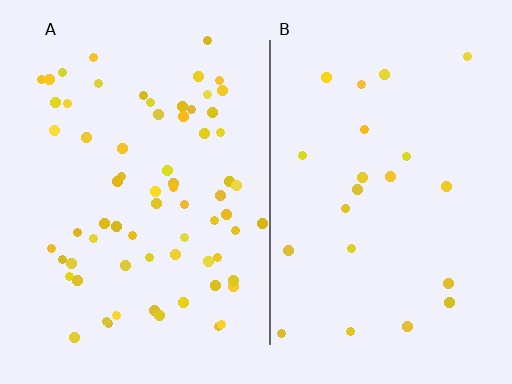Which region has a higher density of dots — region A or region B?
A (the left).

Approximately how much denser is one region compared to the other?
Approximately 3.2× — region A over region B.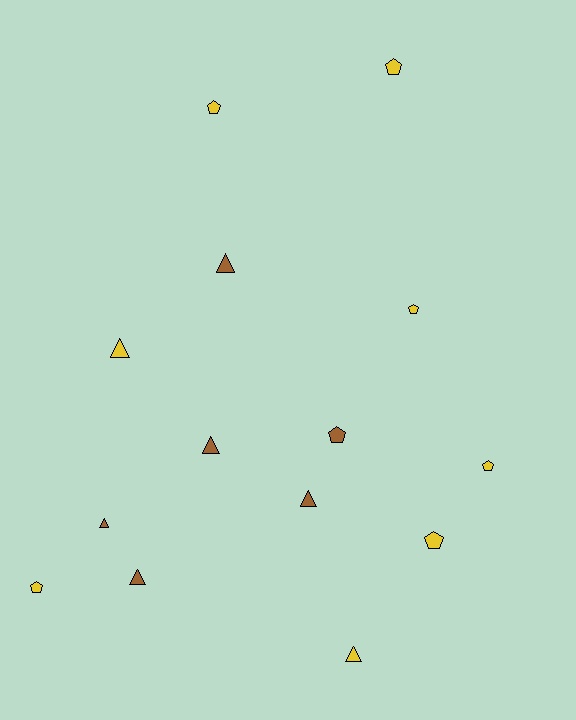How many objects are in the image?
There are 14 objects.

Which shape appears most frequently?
Pentagon, with 7 objects.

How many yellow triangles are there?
There are 2 yellow triangles.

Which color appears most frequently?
Yellow, with 8 objects.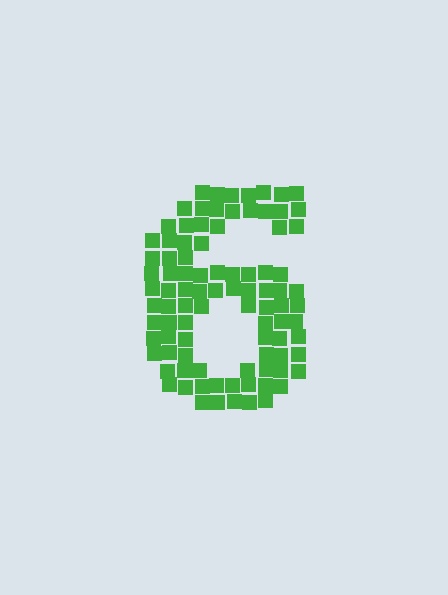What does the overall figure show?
The overall figure shows the digit 6.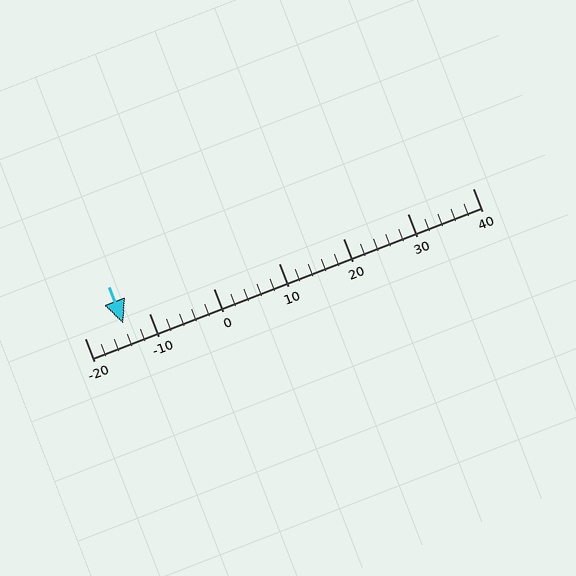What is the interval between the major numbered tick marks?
The major tick marks are spaced 10 units apart.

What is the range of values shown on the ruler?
The ruler shows values from -20 to 40.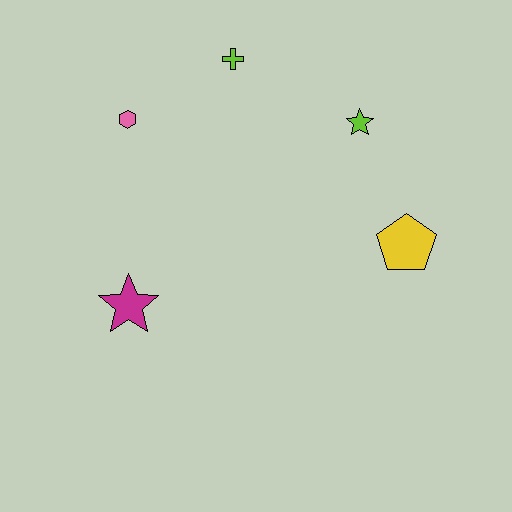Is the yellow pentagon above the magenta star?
Yes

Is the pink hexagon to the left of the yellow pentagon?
Yes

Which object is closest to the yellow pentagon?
The lime star is closest to the yellow pentagon.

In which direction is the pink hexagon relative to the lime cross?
The pink hexagon is to the left of the lime cross.